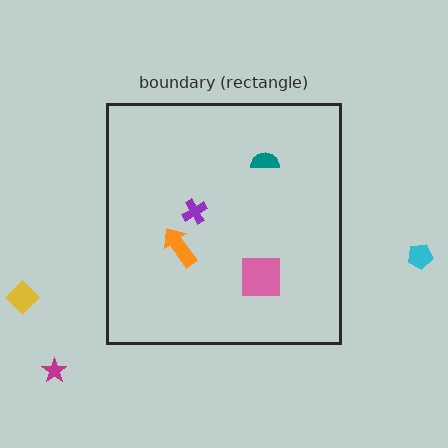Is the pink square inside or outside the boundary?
Inside.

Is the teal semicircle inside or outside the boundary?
Inside.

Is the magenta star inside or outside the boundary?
Outside.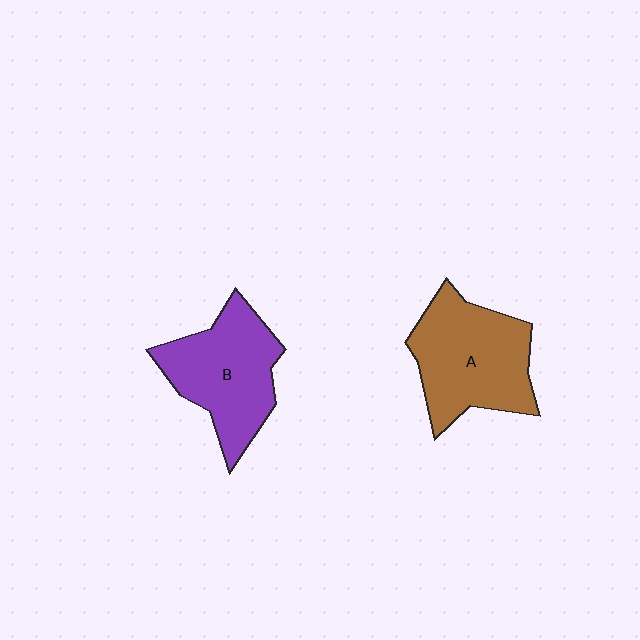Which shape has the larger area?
Shape A (brown).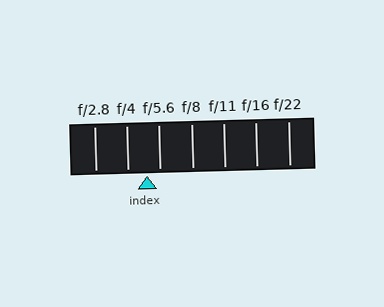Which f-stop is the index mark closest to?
The index mark is closest to f/5.6.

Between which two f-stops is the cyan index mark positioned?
The index mark is between f/4 and f/5.6.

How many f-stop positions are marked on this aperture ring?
There are 7 f-stop positions marked.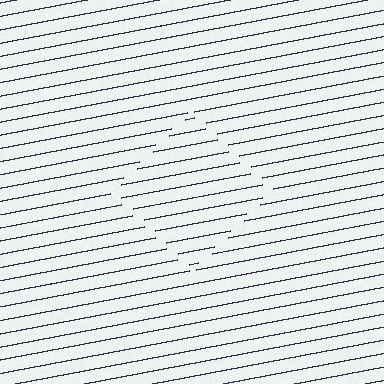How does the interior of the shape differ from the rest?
The interior of the shape contains the same grating, shifted by half a period — the contour is defined by the phase discontinuity where line-ends from the inner and outer gratings abut.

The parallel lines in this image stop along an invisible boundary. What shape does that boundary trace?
An illusory square. The interior of the shape contains the same grating, shifted by half a period — the contour is defined by the phase discontinuity where line-ends from the inner and outer gratings abut.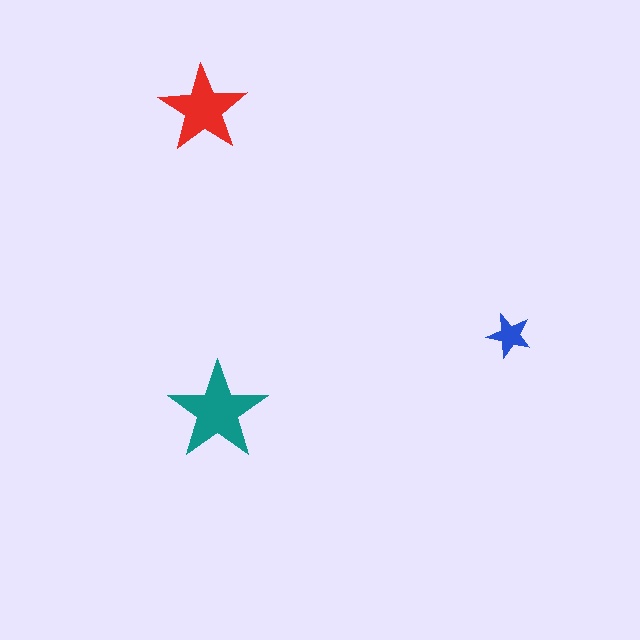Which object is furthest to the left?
The red star is leftmost.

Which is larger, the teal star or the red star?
The teal one.